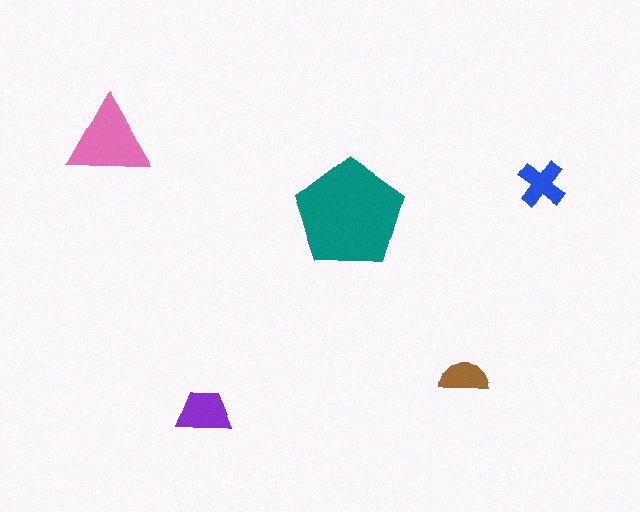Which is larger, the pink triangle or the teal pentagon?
The teal pentagon.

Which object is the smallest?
The brown semicircle.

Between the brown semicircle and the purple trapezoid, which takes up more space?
The purple trapezoid.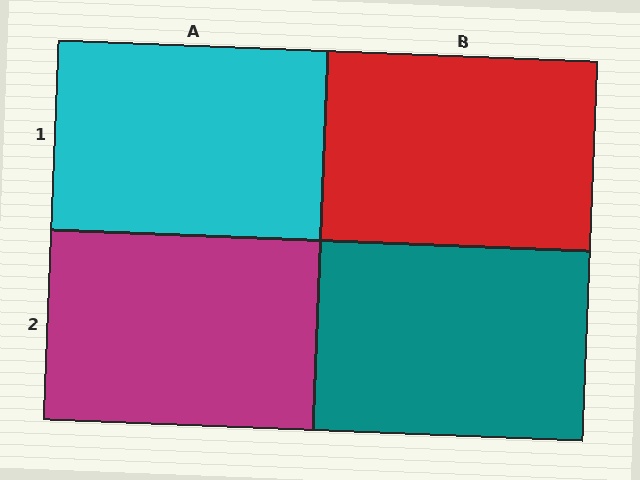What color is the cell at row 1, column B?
Red.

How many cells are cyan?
1 cell is cyan.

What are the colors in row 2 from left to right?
Magenta, teal.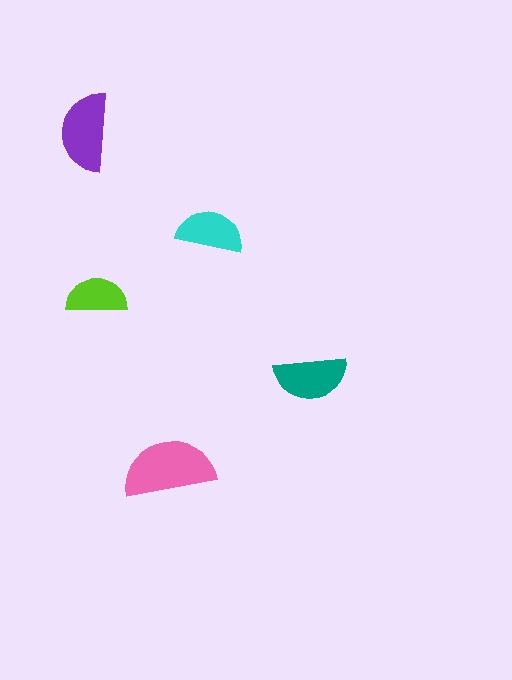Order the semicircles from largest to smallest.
the pink one, the purple one, the teal one, the cyan one, the lime one.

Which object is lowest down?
The pink semicircle is bottommost.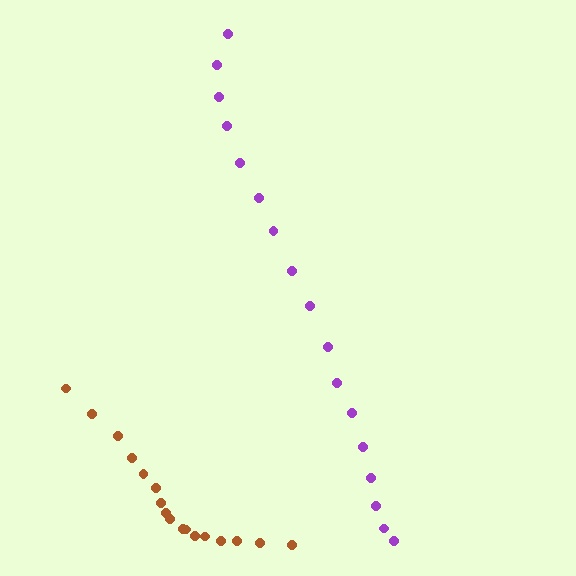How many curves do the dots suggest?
There are 2 distinct paths.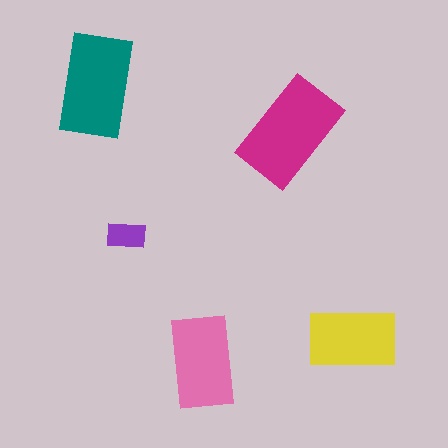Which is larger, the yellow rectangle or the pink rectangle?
The pink one.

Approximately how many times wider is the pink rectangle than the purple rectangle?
About 2.5 times wider.